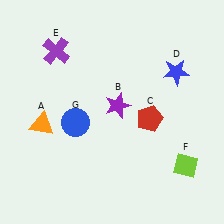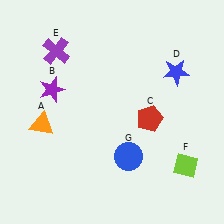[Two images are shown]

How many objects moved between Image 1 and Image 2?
2 objects moved between the two images.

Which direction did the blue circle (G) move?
The blue circle (G) moved right.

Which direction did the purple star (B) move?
The purple star (B) moved left.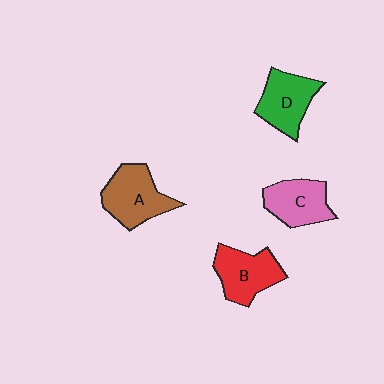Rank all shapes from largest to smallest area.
From largest to smallest: A (brown), B (red), D (green), C (pink).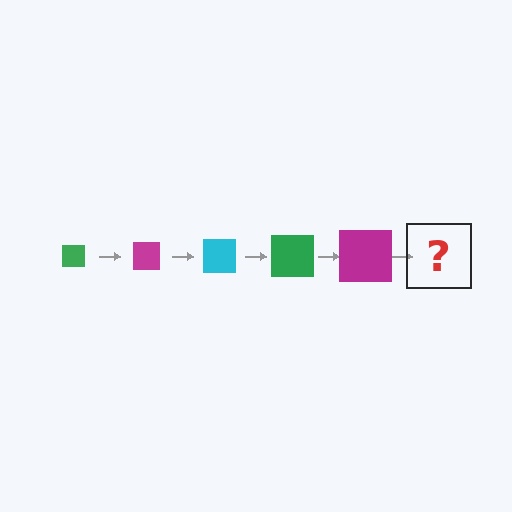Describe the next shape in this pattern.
It should be a cyan square, larger than the previous one.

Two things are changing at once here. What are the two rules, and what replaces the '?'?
The two rules are that the square grows larger each step and the color cycles through green, magenta, and cyan. The '?' should be a cyan square, larger than the previous one.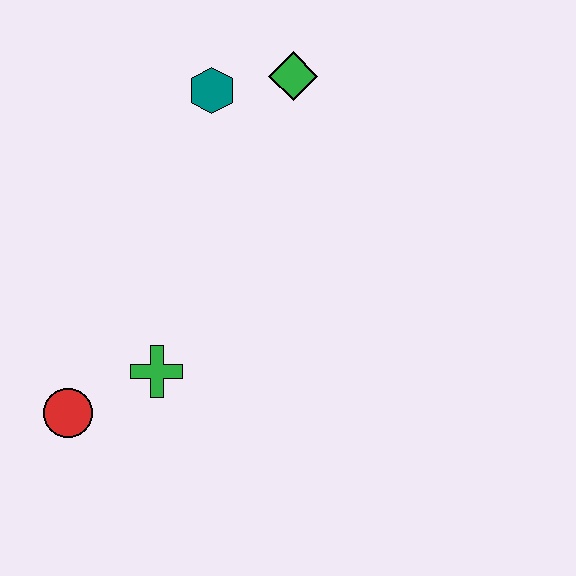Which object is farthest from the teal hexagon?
The red circle is farthest from the teal hexagon.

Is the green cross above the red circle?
Yes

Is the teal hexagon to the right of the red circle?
Yes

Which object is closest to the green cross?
The red circle is closest to the green cross.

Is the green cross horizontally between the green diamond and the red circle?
Yes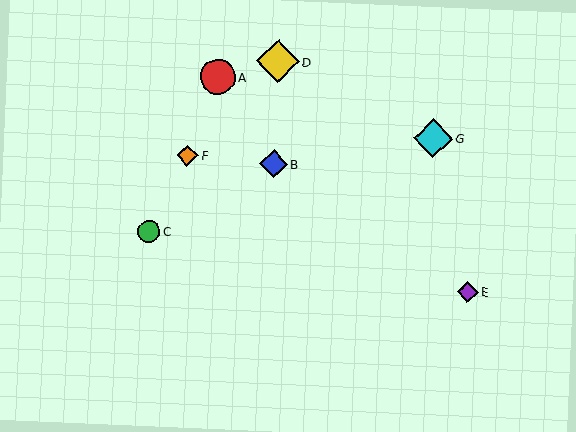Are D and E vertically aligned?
No, D is at x≈278 and E is at x≈468.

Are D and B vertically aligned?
Yes, both are at x≈278.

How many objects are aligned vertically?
2 objects (B, D) are aligned vertically.